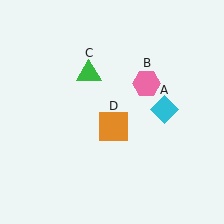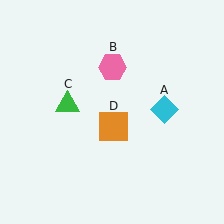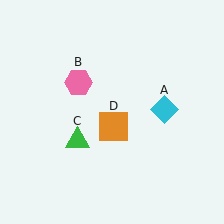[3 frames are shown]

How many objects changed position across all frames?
2 objects changed position: pink hexagon (object B), green triangle (object C).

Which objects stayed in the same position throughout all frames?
Cyan diamond (object A) and orange square (object D) remained stationary.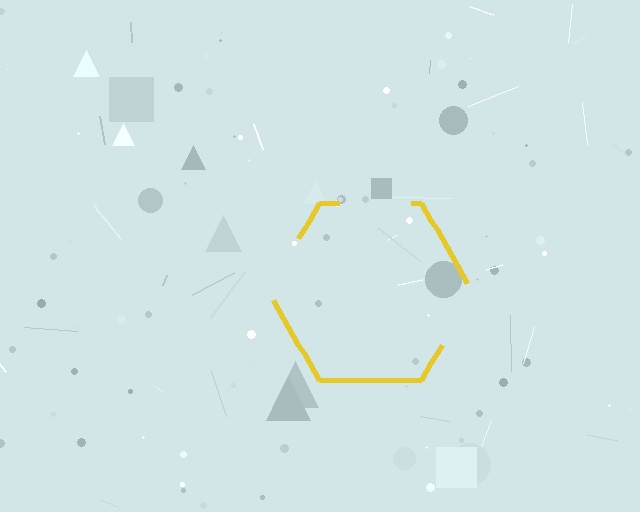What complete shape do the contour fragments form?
The contour fragments form a hexagon.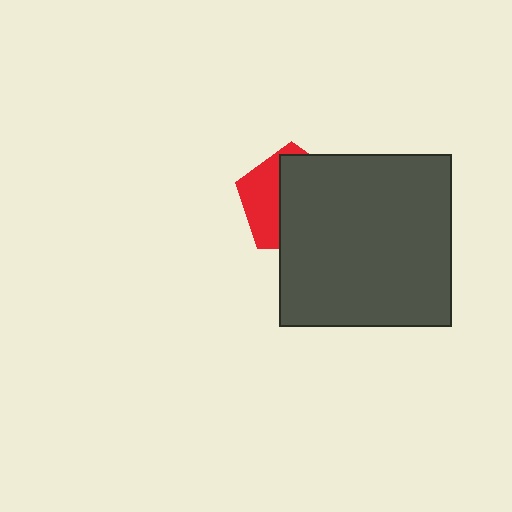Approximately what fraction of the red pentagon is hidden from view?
Roughly 63% of the red pentagon is hidden behind the dark gray square.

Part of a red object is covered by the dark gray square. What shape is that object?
It is a pentagon.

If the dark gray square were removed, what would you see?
You would see the complete red pentagon.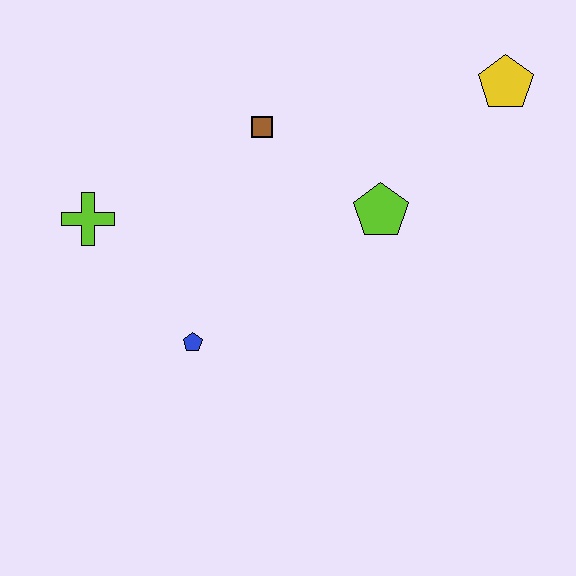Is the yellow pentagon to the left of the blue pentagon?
No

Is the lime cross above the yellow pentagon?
No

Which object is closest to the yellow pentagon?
The lime pentagon is closest to the yellow pentagon.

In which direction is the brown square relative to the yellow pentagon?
The brown square is to the left of the yellow pentagon.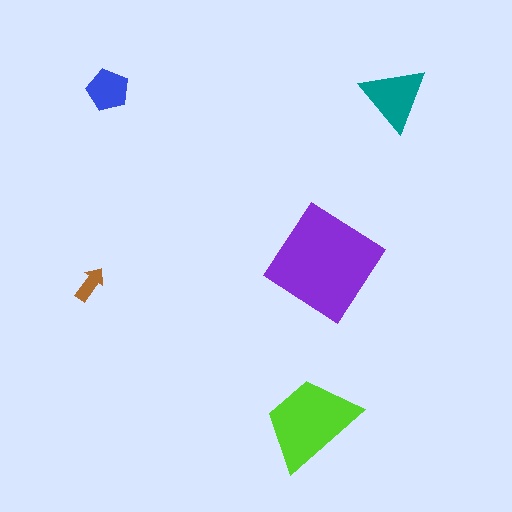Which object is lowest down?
The lime trapezoid is bottommost.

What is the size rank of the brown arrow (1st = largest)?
5th.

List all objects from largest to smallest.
The purple diamond, the lime trapezoid, the teal triangle, the blue pentagon, the brown arrow.